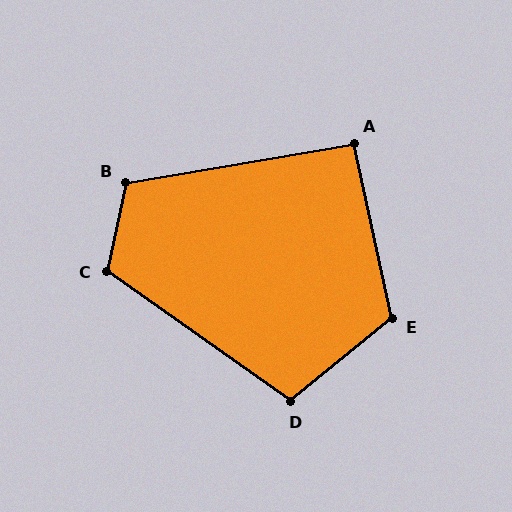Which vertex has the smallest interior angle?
A, at approximately 92 degrees.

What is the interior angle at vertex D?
Approximately 105 degrees (obtuse).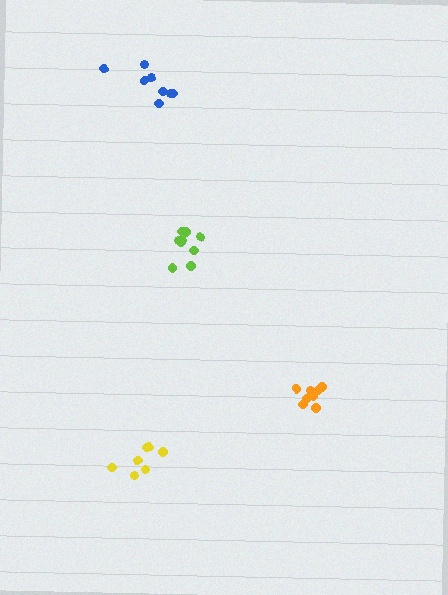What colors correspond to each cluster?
The clusters are colored: blue, lime, orange, yellow.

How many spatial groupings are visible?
There are 4 spatial groupings.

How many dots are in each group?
Group 1: 8 dots, Group 2: 10 dots, Group 3: 8 dots, Group 4: 7 dots (33 total).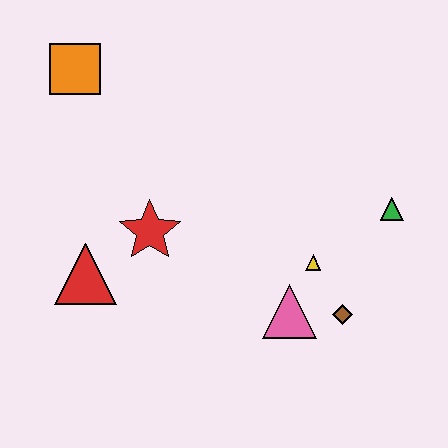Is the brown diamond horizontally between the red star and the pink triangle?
No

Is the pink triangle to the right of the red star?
Yes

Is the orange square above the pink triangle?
Yes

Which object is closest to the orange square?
The red star is closest to the orange square.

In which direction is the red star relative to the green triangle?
The red star is to the left of the green triangle.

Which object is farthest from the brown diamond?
The orange square is farthest from the brown diamond.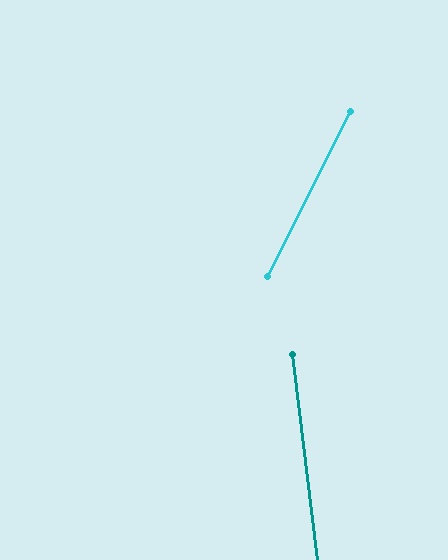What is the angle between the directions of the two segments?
Approximately 33 degrees.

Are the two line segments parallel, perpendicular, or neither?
Neither parallel nor perpendicular — they differ by about 33°.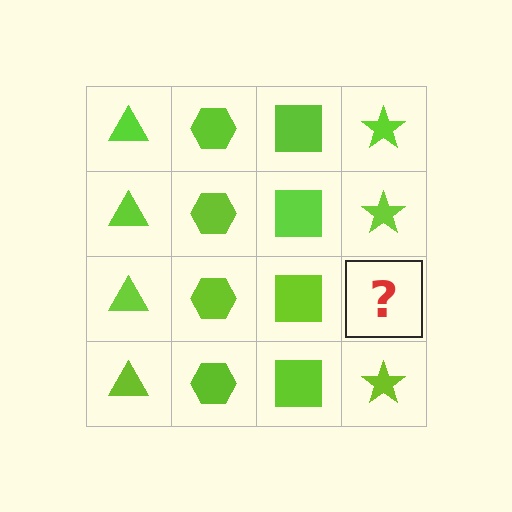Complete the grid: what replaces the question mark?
The question mark should be replaced with a lime star.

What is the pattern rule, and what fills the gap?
The rule is that each column has a consistent shape. The gap should be filled with a lime star.